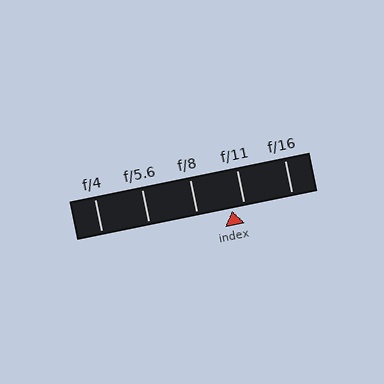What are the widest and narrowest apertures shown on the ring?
The widest aperture shown is f/4 and the narrowest is f/16.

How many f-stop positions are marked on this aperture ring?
There are 5 f-stop positions marked.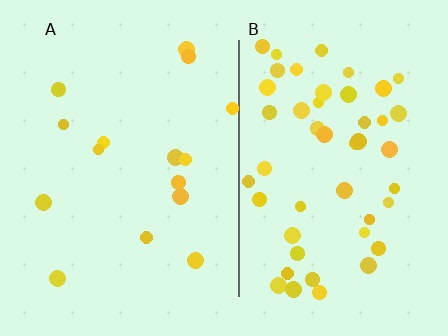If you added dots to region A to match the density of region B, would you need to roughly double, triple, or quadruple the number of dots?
Approximately triple.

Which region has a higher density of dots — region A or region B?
B (the right).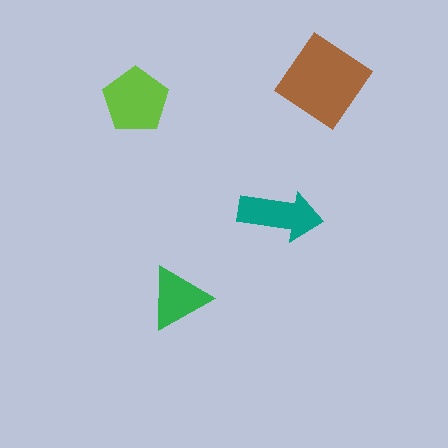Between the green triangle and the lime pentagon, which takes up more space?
The lime pentagon.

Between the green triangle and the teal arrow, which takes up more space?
The teal arrow.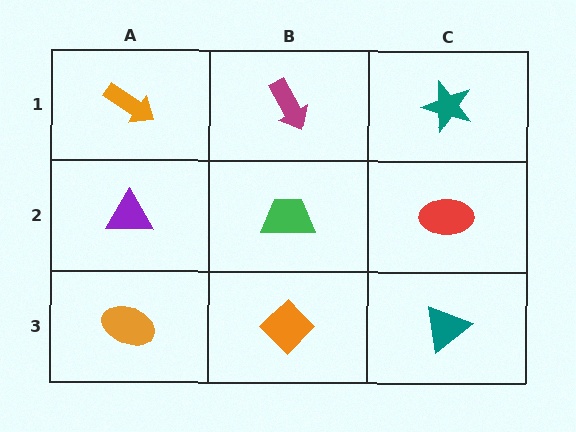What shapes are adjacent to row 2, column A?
An orange arrow (row 1, column A), an orange ellipse (row 3, column A), a green trapezoid (row 2, column B).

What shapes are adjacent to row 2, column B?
A magenta arrow (row 1, column B), an orange diamond (row 3, column B), a purple triangle (row 2, column A), a red ellipse (row 2, column C).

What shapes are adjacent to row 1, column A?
A purple triangle (row 2, column A), a magenta arrow (row 1, column B).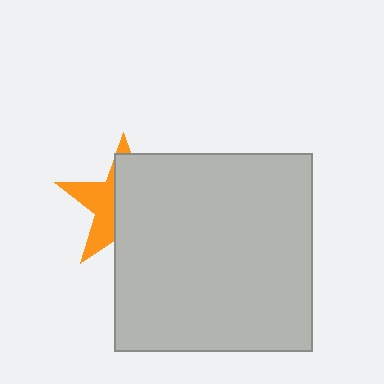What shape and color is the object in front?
The object in front is a light gray square.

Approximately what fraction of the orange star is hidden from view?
Roughly 62% of the orange star is hidden behind the light gray square.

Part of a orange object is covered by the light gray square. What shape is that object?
It is a star.